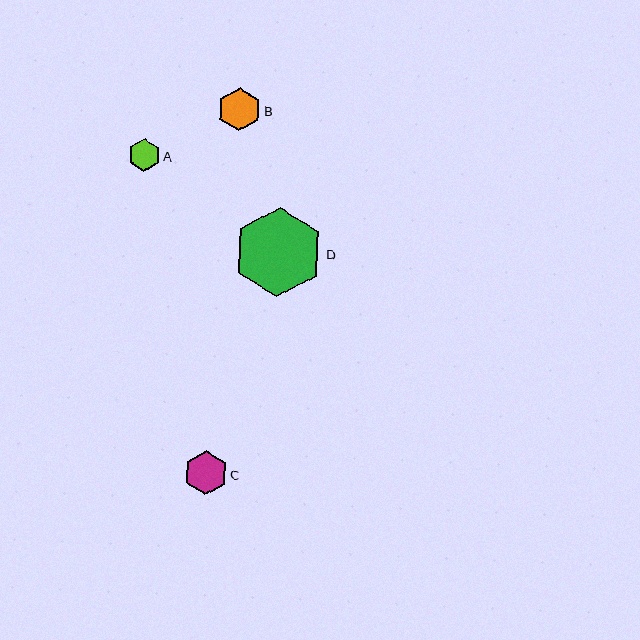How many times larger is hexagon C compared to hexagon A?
Hexagon C is approximately 1.3 times the size of hexagon A.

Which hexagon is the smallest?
Hexagon A is the smallest with a size of approximately 32 pixels.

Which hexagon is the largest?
Hexagon D is the largest with a size of approximately 89 pixels.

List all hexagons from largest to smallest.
From largest to smallest: D, C, B, A.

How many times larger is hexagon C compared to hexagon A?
Hexagon C is approximately 1.3 times the size of hexagon A.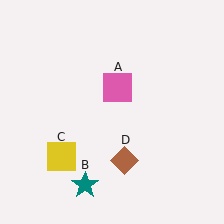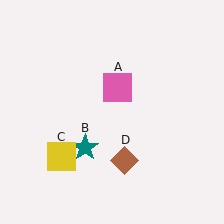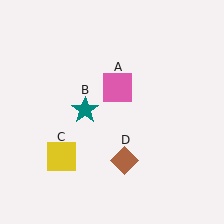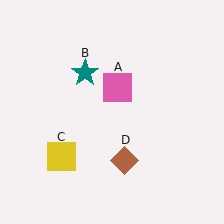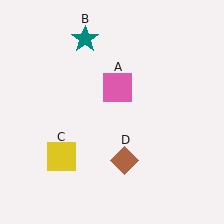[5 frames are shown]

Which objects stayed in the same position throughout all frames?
Pink square (object A) and yellow square (object C) and brown diamond (object D) remained stationary.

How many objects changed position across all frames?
1 object changed position: teal star (object B).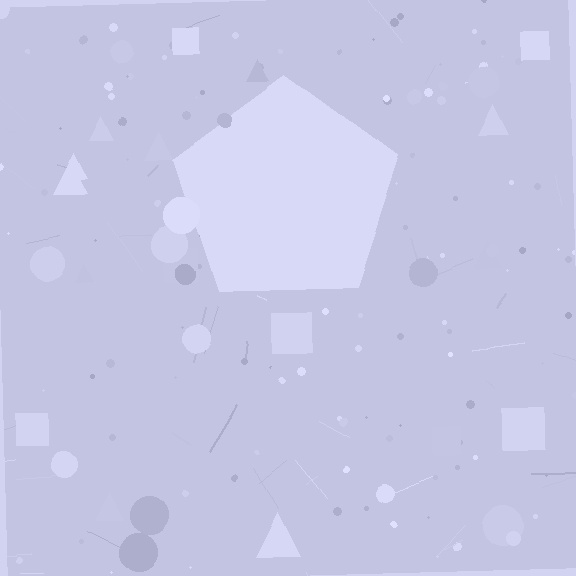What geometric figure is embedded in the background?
A pentagon is embedded in the background.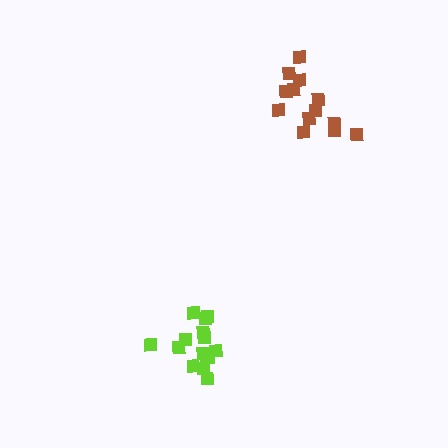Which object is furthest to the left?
The lime cluster is leftmost.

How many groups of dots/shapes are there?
There are 2 groups.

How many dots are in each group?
Group 1: 14 dots, Group 2: 15 dots (29 total).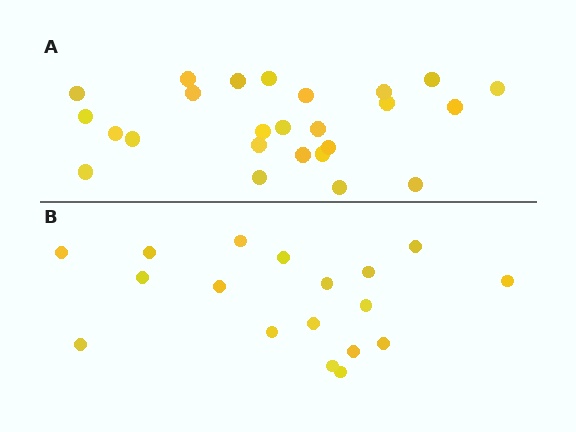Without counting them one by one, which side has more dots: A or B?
Region A (the top region) has more dots.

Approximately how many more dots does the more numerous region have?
Region A has roughly 8 or so more dots than region B.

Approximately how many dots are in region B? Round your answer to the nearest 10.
About 20 dots. (The exact count is 18, which rounds to 20.)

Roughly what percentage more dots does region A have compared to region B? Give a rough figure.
About 40% more.